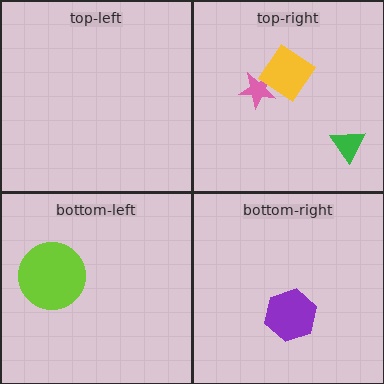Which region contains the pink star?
The top-right region.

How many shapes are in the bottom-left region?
1.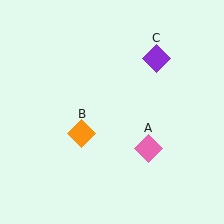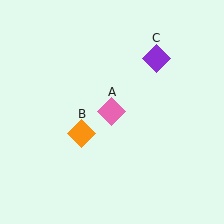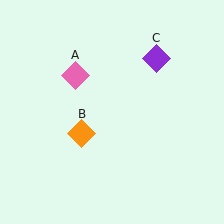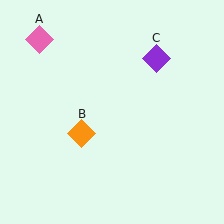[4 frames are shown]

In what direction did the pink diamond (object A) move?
The pink diamond (object A) moved up and to the left.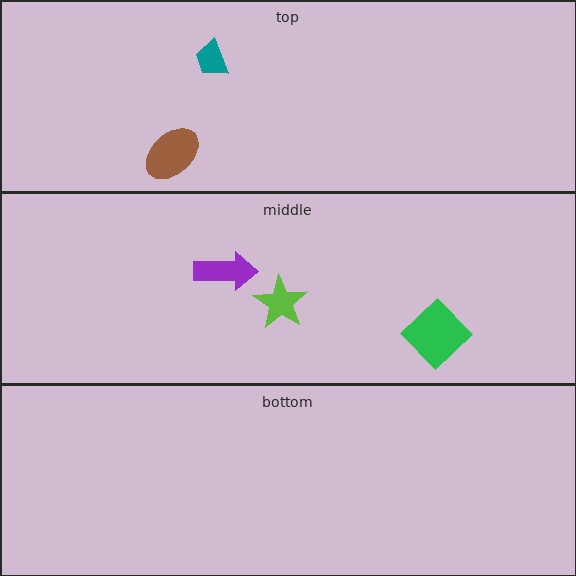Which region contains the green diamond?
The middle region.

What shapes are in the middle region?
The green diamond, the purple arrow, the lime star.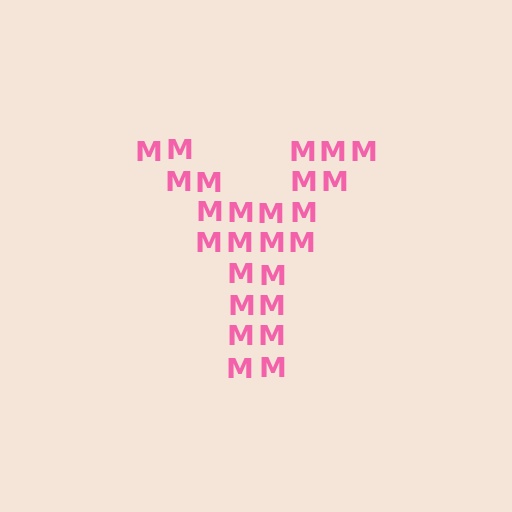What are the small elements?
The small elements are letter M's.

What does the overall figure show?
The overall figure shows the letter Y.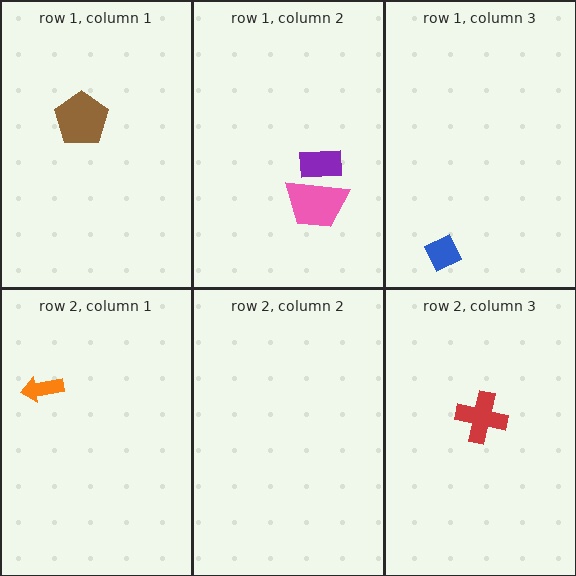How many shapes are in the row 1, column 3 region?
1.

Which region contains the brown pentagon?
The row 1, column 1 region.